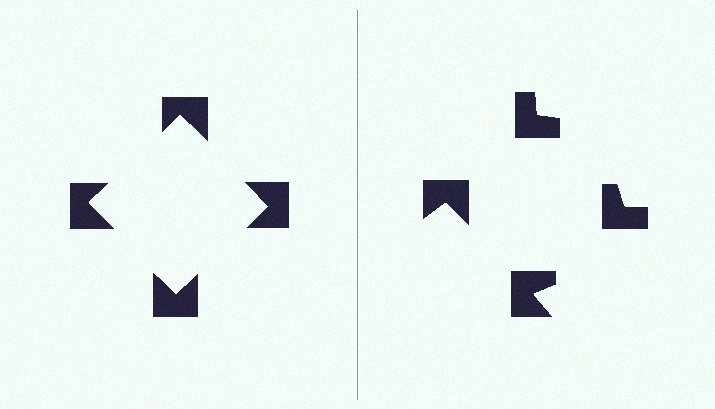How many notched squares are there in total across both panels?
8 — 4 on each side.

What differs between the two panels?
The notched squares are positioned identically on both sides; only the wedge orientations differ. On the left they align to a square; on the right they are misaligned.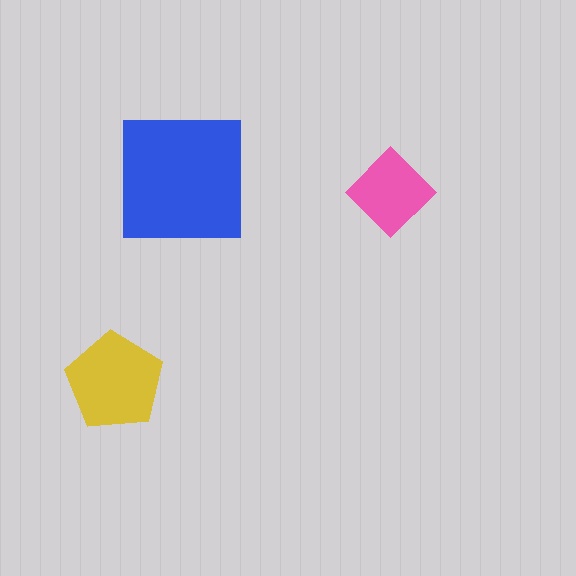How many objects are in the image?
There are 3 objects in the image.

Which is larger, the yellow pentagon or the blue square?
The blue square.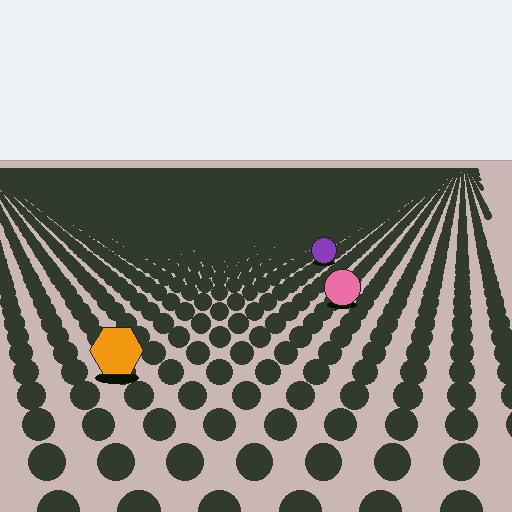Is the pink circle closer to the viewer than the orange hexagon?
No. The orange hexagon is closer — you can tell from the texture gradient: the ground texture is coarser near it.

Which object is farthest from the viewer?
The purple circle is farthest from the viewer. It appears smaller and the ground texture around it is denser.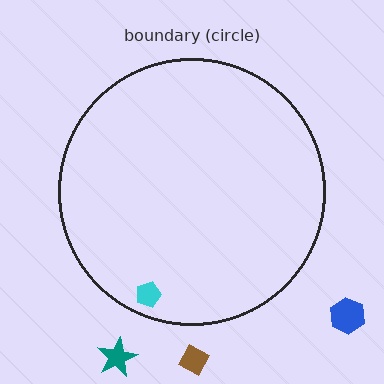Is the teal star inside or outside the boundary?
Outside.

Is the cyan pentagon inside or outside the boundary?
Inside.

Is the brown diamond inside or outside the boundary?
Outside.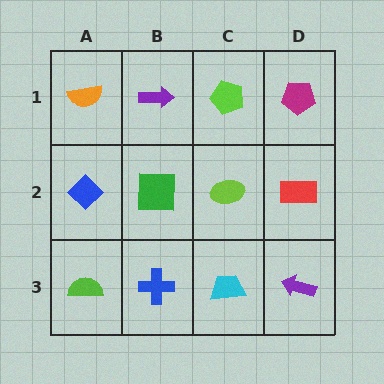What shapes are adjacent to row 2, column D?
A magenta pentagon (row 1, column D), a purple arrow (row 3, column D), a lime ellipse (row 2, column C).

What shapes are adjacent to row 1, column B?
A green square (row 2, column B), an orange semicircle (row 1, column A), a lime pentagon (row 1, column C).